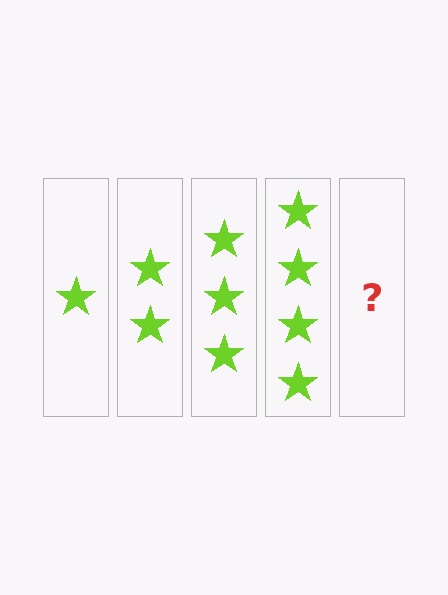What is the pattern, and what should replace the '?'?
The pattern is that each step adds one more star. The '?' should be 5 stars.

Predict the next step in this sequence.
The next step is 5 stars.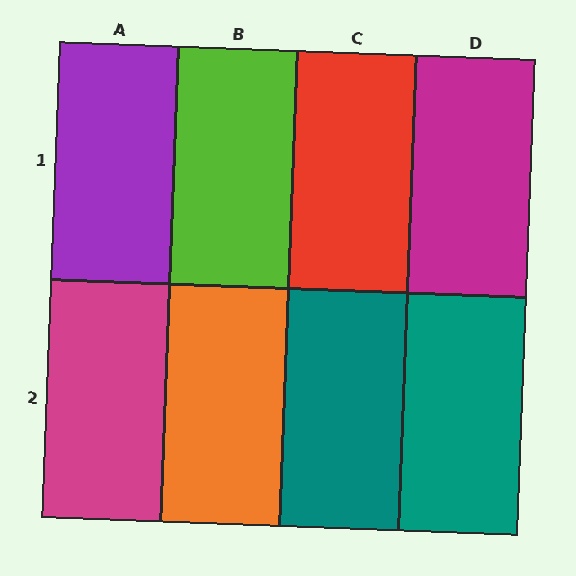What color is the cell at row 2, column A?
Magenta.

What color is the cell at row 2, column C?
Teal.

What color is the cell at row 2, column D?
Teal.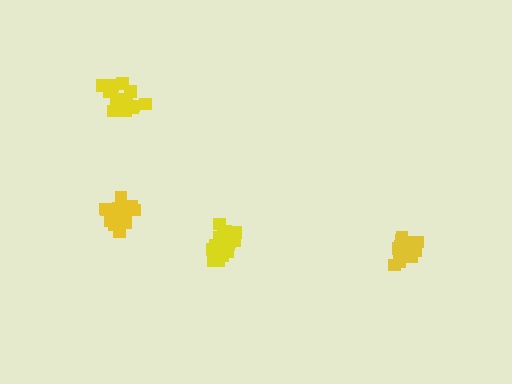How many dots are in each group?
Group 1: 18 dots, Group 2: 20 dots, Group 3: 18 dots, Group 4: 19 dots (75 total).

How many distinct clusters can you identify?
There are 4 distinct clusters.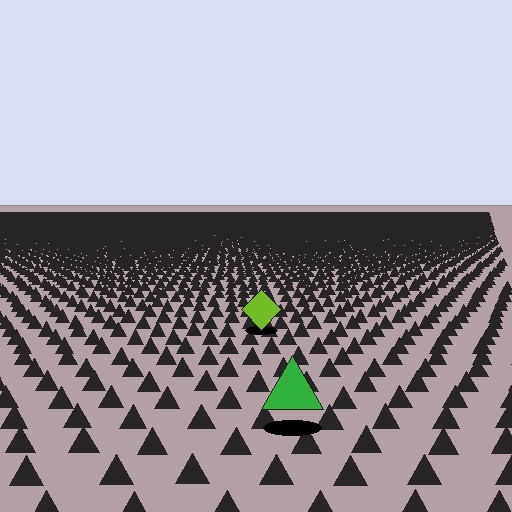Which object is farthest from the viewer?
The lime diamond is farthest from the viewer. It appears smaller and the ground texture around it is denser.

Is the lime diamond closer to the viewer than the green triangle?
No. The green triangle is closer — you can tell from the texture gradient: the ground texture is coarser near it.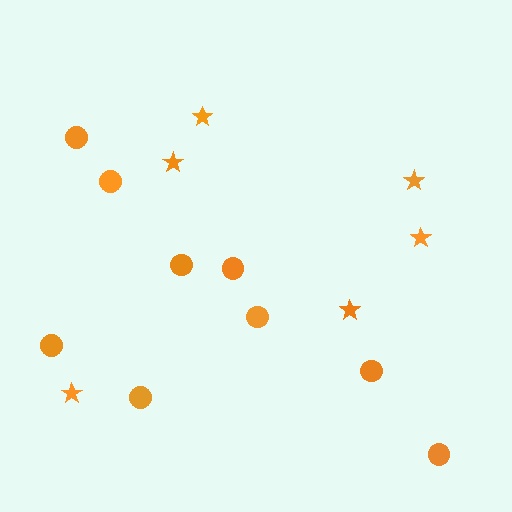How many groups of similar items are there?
There are 2 groups: one group of stars (6) and one group of circles (9).